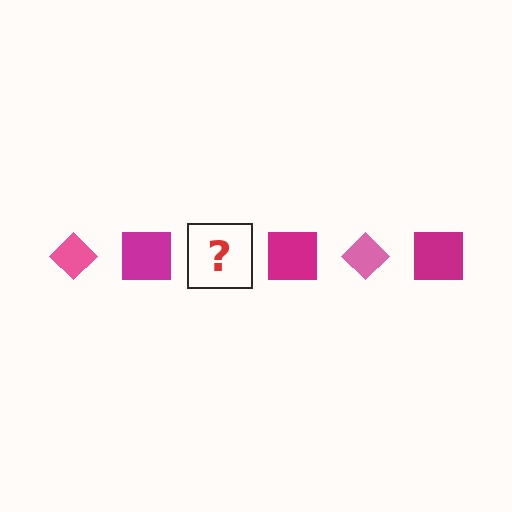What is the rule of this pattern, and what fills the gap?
The rule is that the pattern alternates between pink diamond and magenta square. The gap should be filled with a pink diamond.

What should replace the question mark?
The question mark should be replaced with a pink diamond.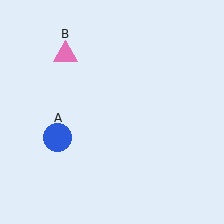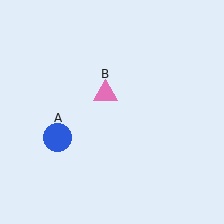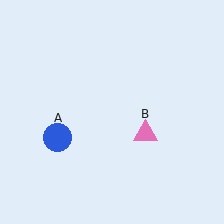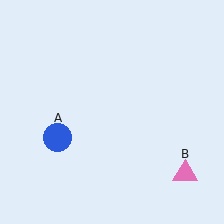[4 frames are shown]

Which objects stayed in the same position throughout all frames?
Blue circle (object A) remained stationary.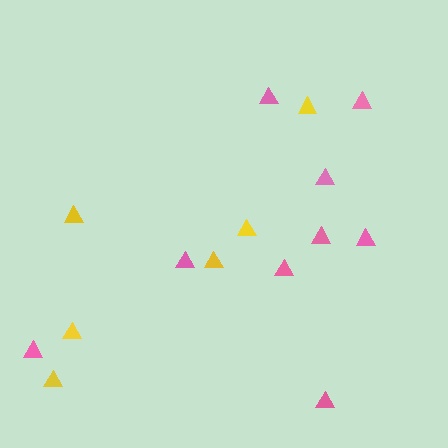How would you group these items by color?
There are 2 groups: one group of yellow triangles (6) and one group of pink triangles (9).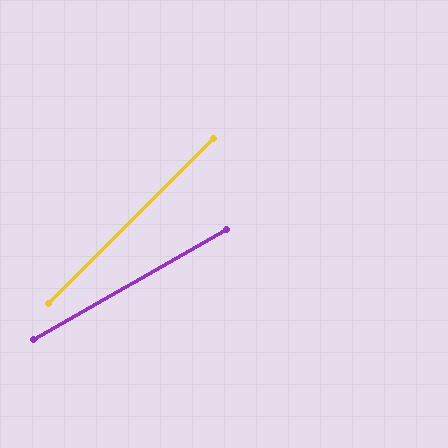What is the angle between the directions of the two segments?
Approximately 15 degrees.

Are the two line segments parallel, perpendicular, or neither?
Neither parallel nor perpendicular — they differ by about 15°.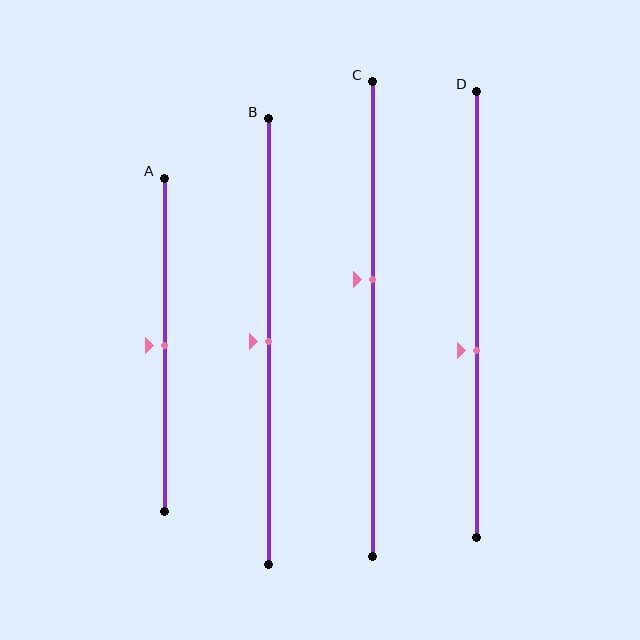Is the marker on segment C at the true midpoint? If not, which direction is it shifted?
No, the marker on segment C is shifted upward by about 8% of the segment length.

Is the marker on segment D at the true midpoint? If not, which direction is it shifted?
No, the marker on segment D is shifted downward by about 8% of the segment length.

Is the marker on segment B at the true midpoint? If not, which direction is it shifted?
Yes, the marker on segment B is at the true midpoint.